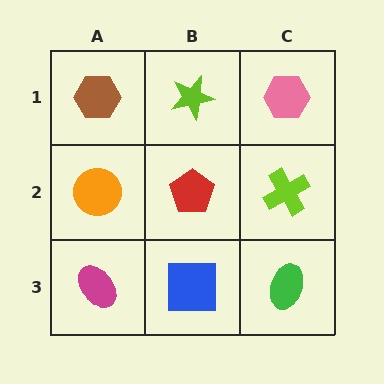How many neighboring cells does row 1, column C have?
2.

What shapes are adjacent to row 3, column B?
A red pentagon (row 2, column B), a magenta ellipse (row 3, column A), a green ellipse (row 3, column C).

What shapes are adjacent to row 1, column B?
A red pentagon (row 2, column B), a brown hexagon (row 1, column A), a pink hexagon (row 1, column C).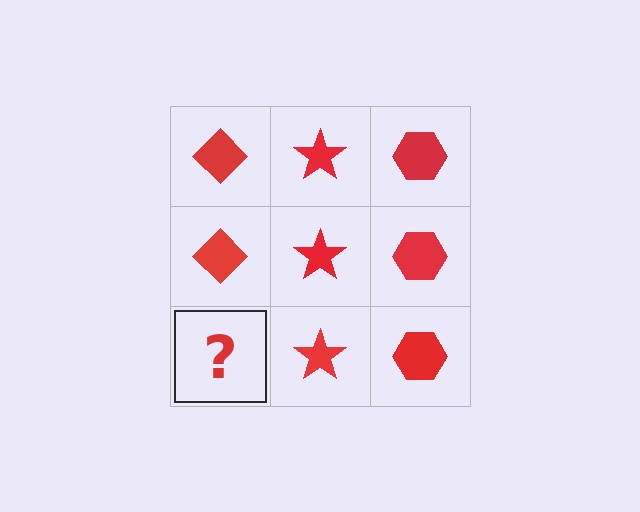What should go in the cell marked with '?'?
The missing cell should contain a red diamond.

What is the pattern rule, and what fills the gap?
The rule is that each column has a consistent shape. The gap should be filled with a red diamond.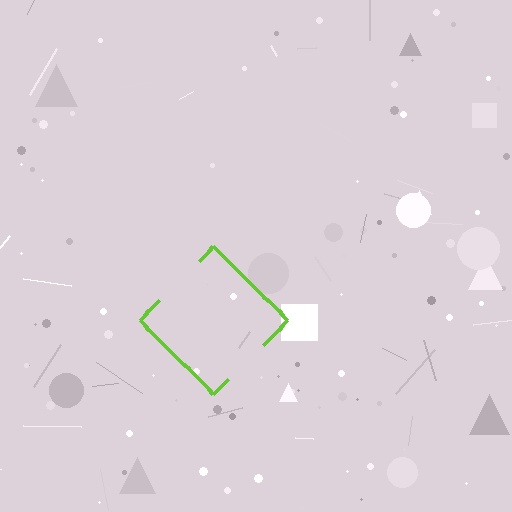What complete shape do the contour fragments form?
The contour fragments form a diamond.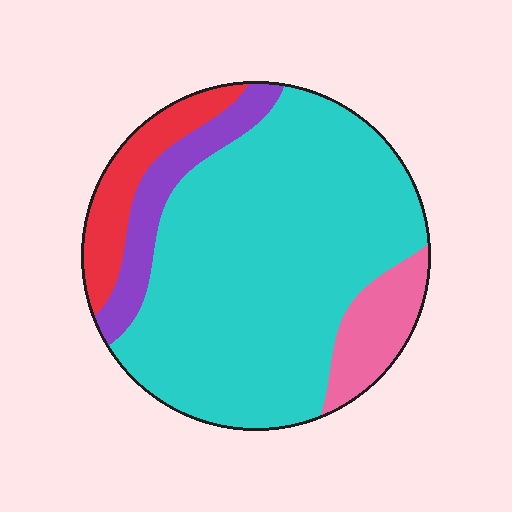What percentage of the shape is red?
Red takes up about one tenth (1/10) of the shape.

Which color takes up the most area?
Cyan, at roughly 70%.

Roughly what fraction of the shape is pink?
Pink takes up about one tenth (1/10) of the shape.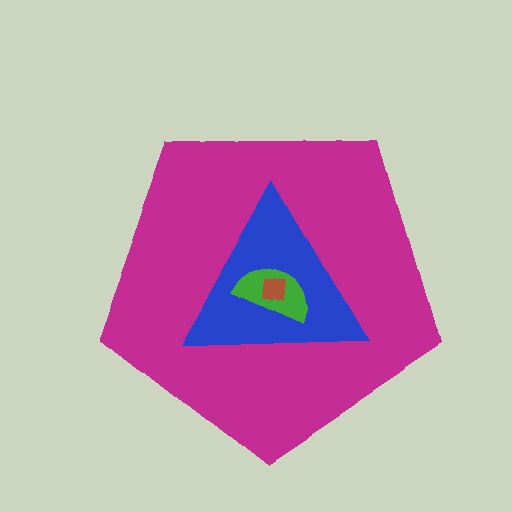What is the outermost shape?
The magenta pentagon.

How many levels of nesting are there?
4.